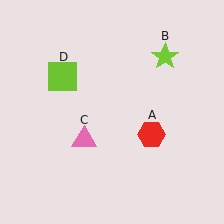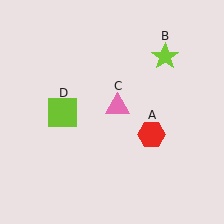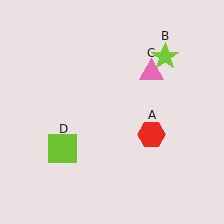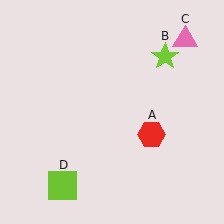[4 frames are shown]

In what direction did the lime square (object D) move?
The lime square (object D) moved down.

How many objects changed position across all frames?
2 objects changed position: pink triangle (object C), lime square (object D).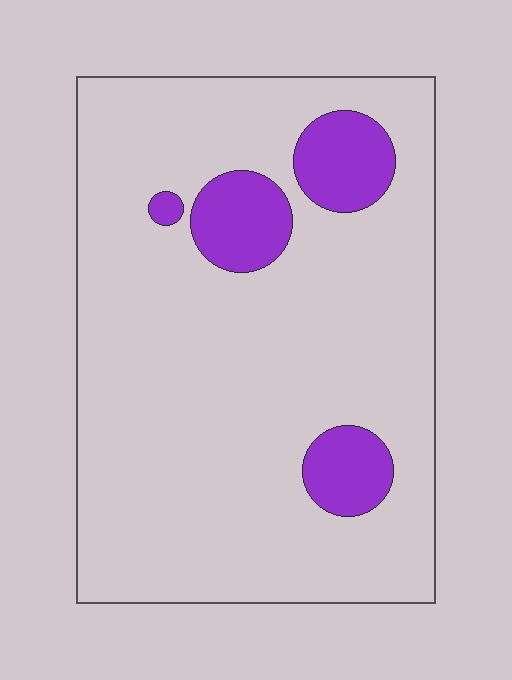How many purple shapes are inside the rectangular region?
4.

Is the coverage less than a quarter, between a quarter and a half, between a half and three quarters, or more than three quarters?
Less than a quarter.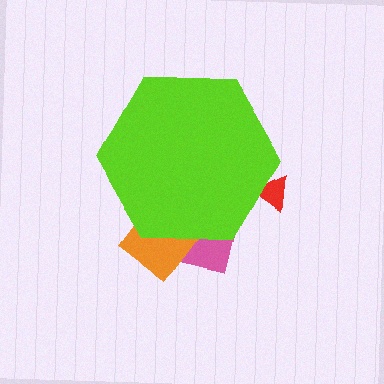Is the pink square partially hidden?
Yes, the pink square is partially hidden behind the lime hexagon.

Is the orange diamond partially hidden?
Yes, the orange diamond is partially hidden behind the lime hexagon.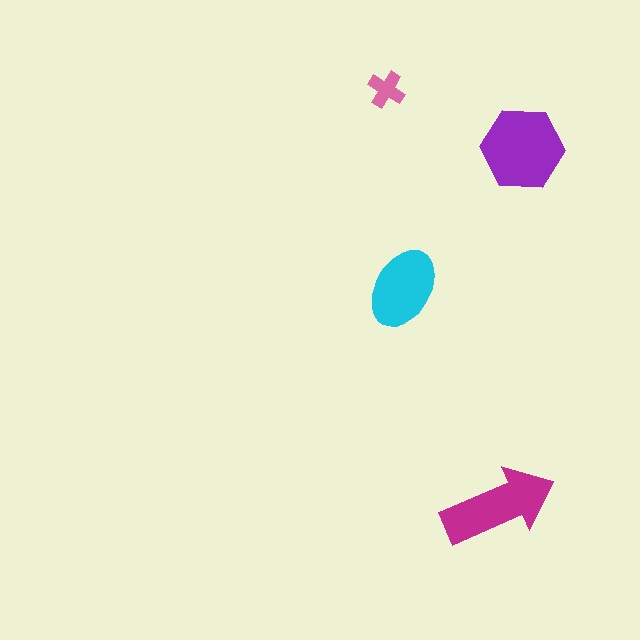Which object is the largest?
The purple hexagon.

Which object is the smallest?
The pink cross.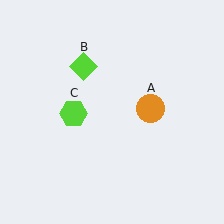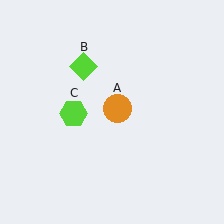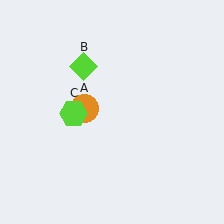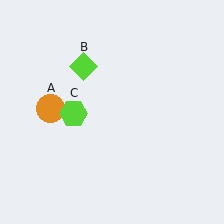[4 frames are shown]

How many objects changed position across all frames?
1 object changed position: orange circle (object A).